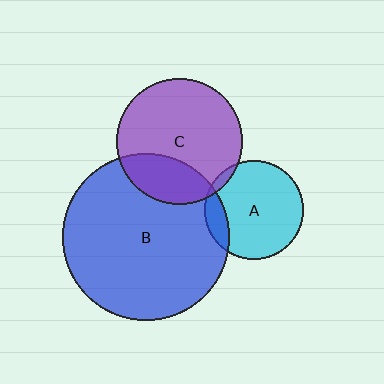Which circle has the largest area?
Circle B (blue).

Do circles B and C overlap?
Yes.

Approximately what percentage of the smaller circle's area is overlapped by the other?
Approximately 25%.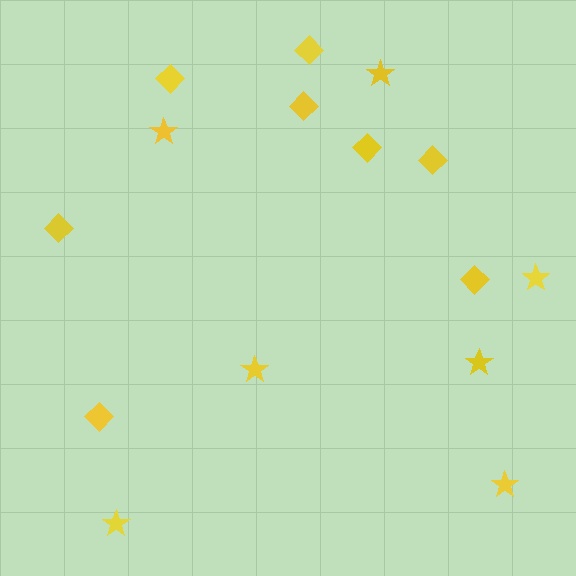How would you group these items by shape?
There are 2 groups: one group of diamonds (8) and one group of stars (7).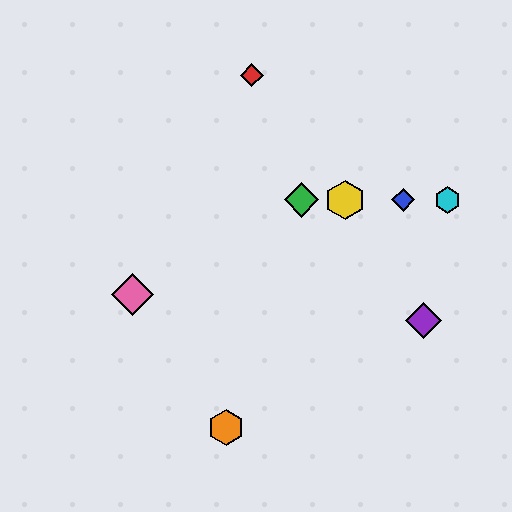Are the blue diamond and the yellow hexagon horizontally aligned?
Yes, both are at y≈200.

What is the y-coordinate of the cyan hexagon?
The cyan hexagon is at y≈200.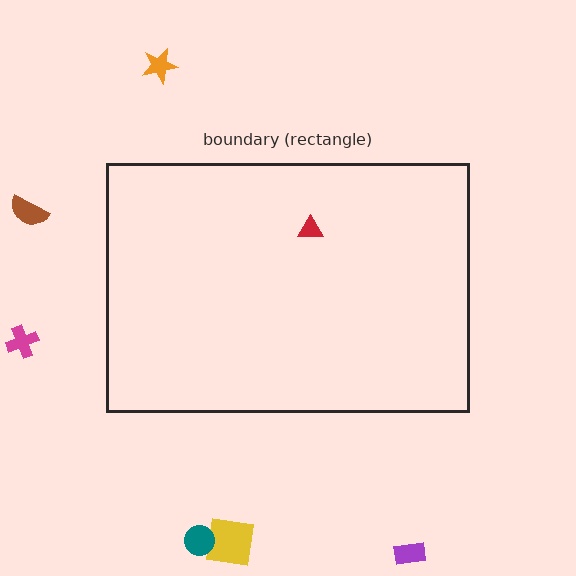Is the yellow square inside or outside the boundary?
Outside.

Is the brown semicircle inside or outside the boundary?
Outside.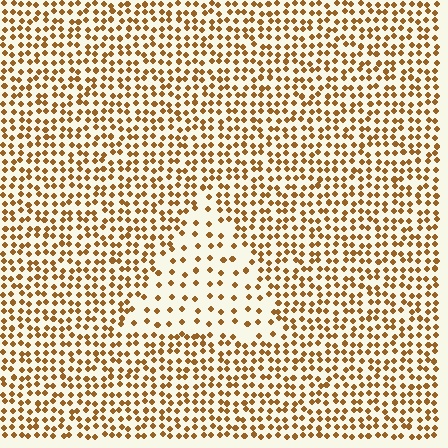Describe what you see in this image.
The image contains small brown elements arranged at two different densities. A triangle-shaped region is visible where the elements are less densely packed than the surrounding area.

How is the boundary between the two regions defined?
The boundary is defined by a change in element density (approximately 2.3x ratio). All elements are the same color, size, and shape.